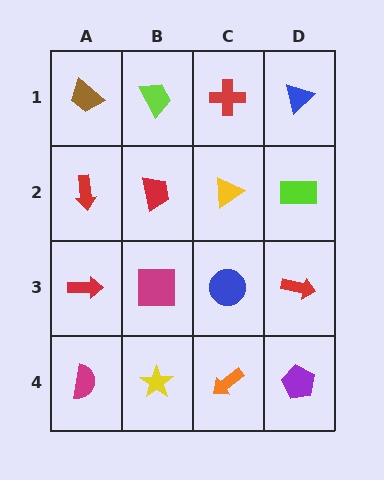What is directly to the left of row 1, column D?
A red cross.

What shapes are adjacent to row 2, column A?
A brown trapezoid (row 1, column A), a red arrow (row 3, column A), a red trapezoid (row 2, column B).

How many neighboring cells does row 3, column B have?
4.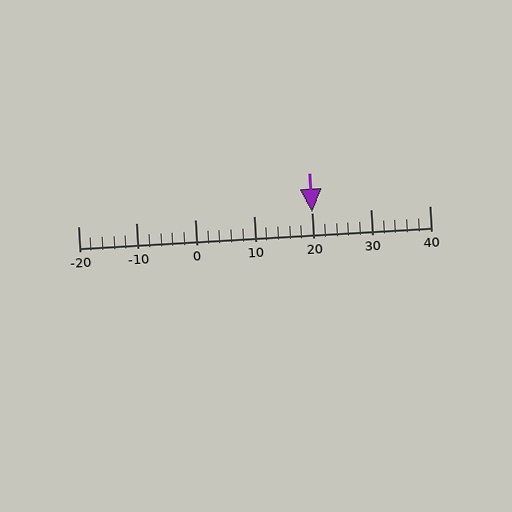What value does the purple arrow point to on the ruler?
The purple arrow points to approximately 20.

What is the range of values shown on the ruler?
The ruler shows values from -20 to 40.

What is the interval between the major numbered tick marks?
The major tick marks are spaced 10 units apart.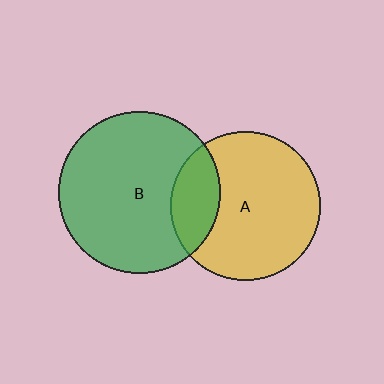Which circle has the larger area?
Circle B (green).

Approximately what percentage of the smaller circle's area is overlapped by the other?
Approximately 20%.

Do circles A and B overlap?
Yes.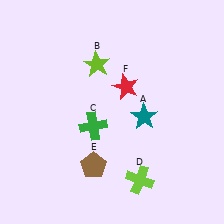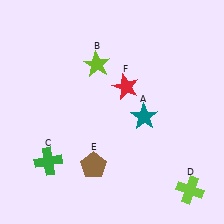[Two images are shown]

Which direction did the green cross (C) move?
The green cross (C) moved left.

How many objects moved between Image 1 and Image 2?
2 objects moved between the two images.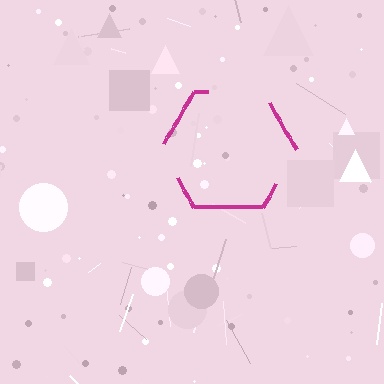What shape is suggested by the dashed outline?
The dashed outline suggests a hexagon.